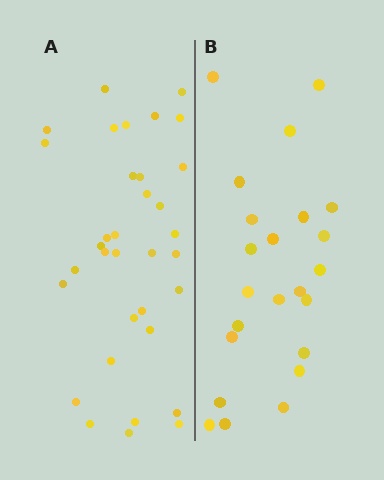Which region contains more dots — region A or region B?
Region A (the left region) has more dots.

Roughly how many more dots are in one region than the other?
Region A has roughly 12 or so more dots than region B.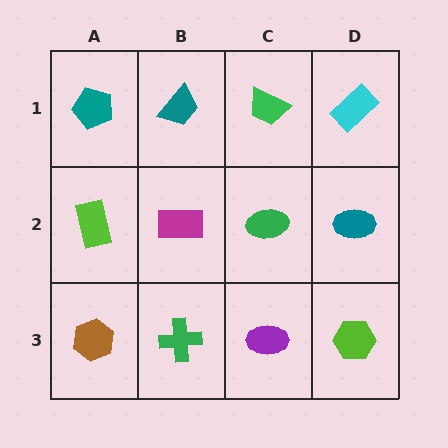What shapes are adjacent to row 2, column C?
A green trapezoid (row 1, column C), a purple ellipse (row 3, column C), a magenta rectangle (row 2, column B), a teal ellipse (row 2, column D).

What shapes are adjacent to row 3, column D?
A teal ellipse (row 2, column D), a purple ellipse (row 3, column C).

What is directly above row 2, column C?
A green trapezoid.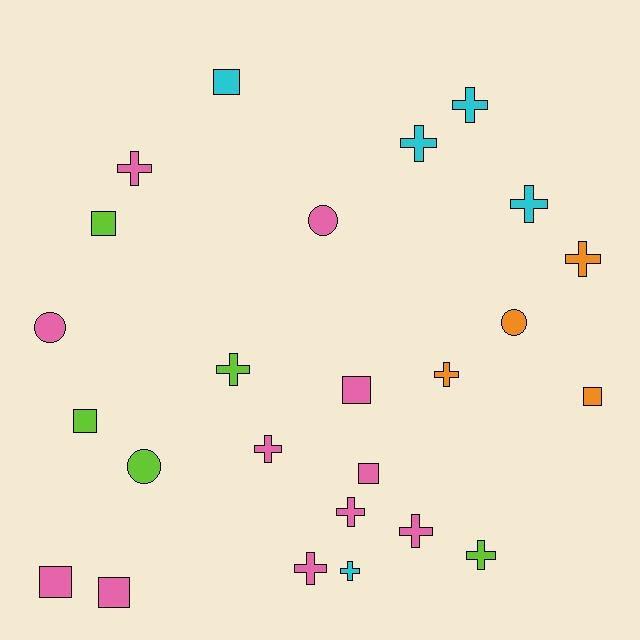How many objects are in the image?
There are 25 objects.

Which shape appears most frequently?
Cross, with 13 objects.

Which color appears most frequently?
Pink, with 11 objects.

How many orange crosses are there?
There are 2 orange crosses.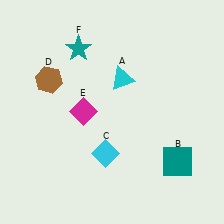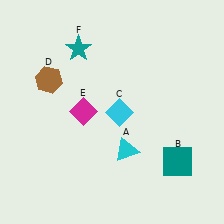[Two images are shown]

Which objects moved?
The objects that moved are: the cyan triangle (A), the cyan diamond (C).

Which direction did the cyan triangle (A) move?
The cyan triangle (A) moved down.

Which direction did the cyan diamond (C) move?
The cyan diamond (C) moved up.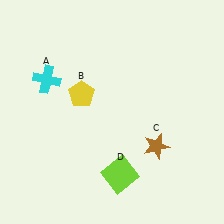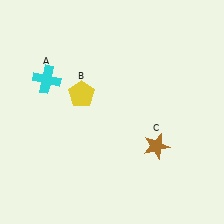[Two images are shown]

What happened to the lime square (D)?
The lime square (D) was removed in Image 2. It was in the bottom-right area of Image 1.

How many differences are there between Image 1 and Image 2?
There is 1 difference between the two images.